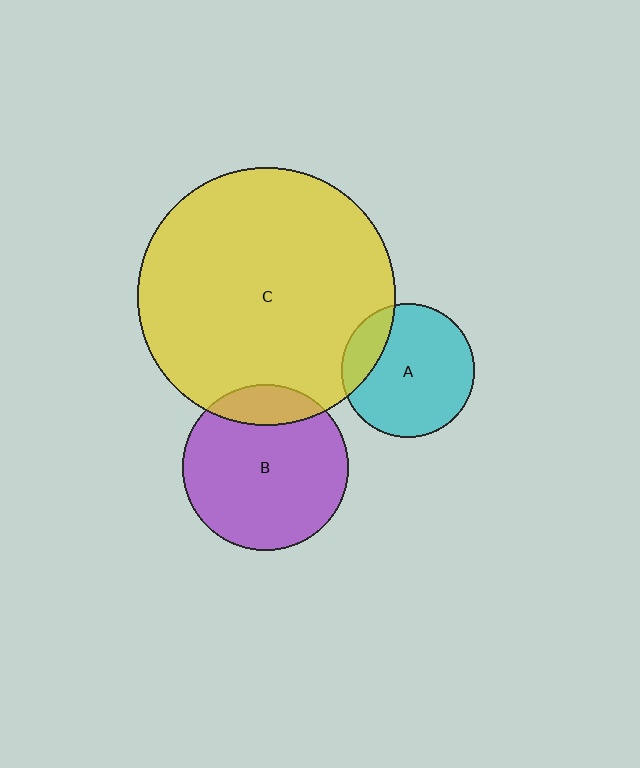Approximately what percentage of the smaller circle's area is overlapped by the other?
Approximately 15%.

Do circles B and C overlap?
Yes.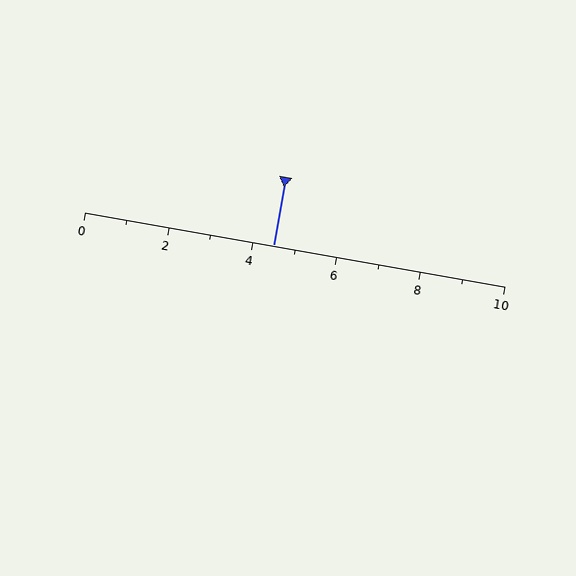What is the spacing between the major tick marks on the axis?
The major ticks are spaced 2 apart.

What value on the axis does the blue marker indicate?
The marker indicates approximately 4.5.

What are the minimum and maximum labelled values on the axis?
The axis runs from 0 to 10.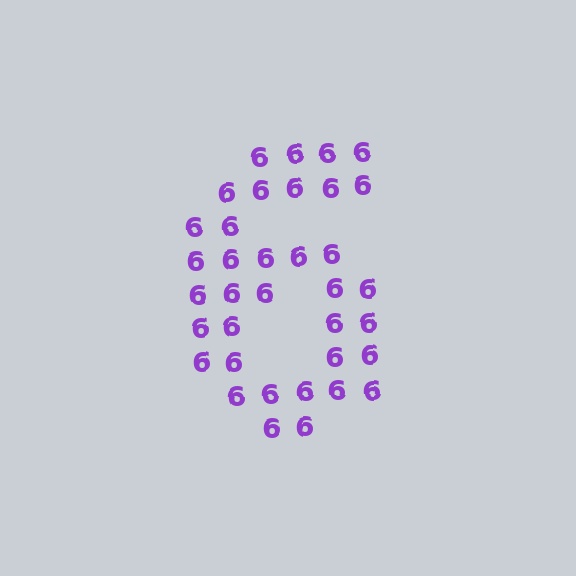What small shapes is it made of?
It is made of small digit 6's.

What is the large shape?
The large shape is the digit 6.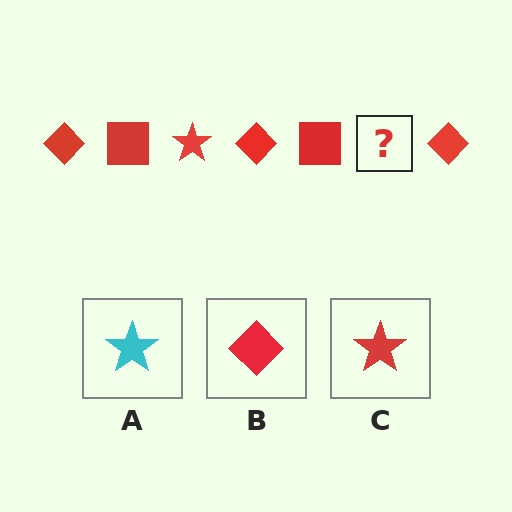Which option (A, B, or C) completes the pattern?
C.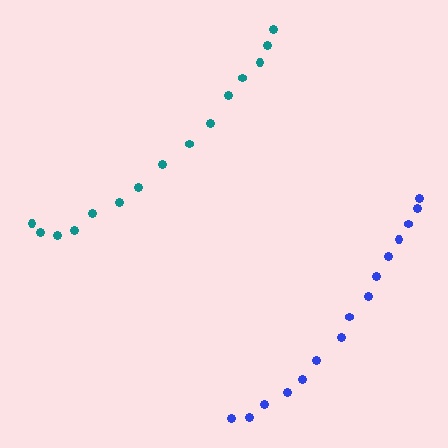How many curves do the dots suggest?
There are 2 distinct paths.